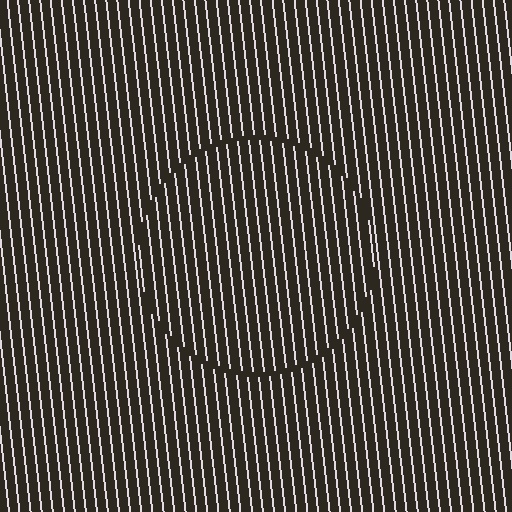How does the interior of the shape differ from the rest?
The interior of the shape contains the same grating, shifted by half a period — the contour is defined by the phase discontinuity where line-ends from the inner and outer gratings abut.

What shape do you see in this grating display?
An illusory circle. The interior of the shape contains the same grating, shifted by half a period — the contour is defined by the phase discontinuity where line-ends from the inner and outer gratings abut.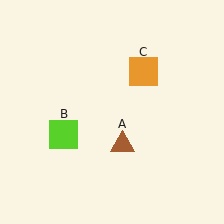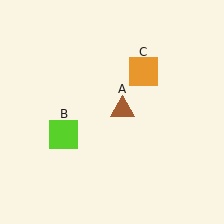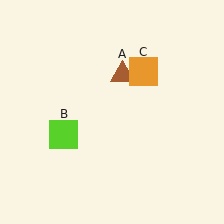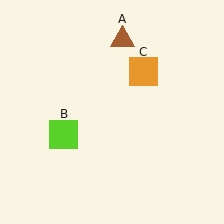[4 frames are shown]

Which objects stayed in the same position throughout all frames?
Lime square (object B) and orange square (object C) remained stationary.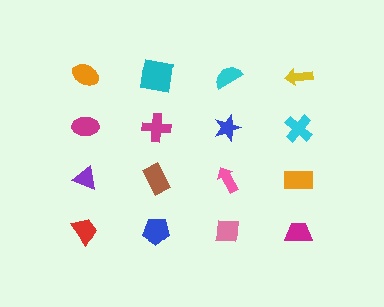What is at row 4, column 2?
A blue pentagon.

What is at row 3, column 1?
A purple triangle.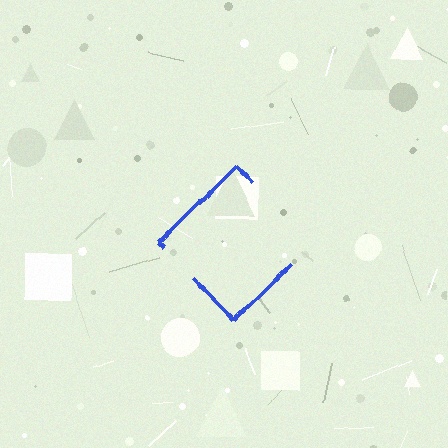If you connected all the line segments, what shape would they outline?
They would outline a diamond.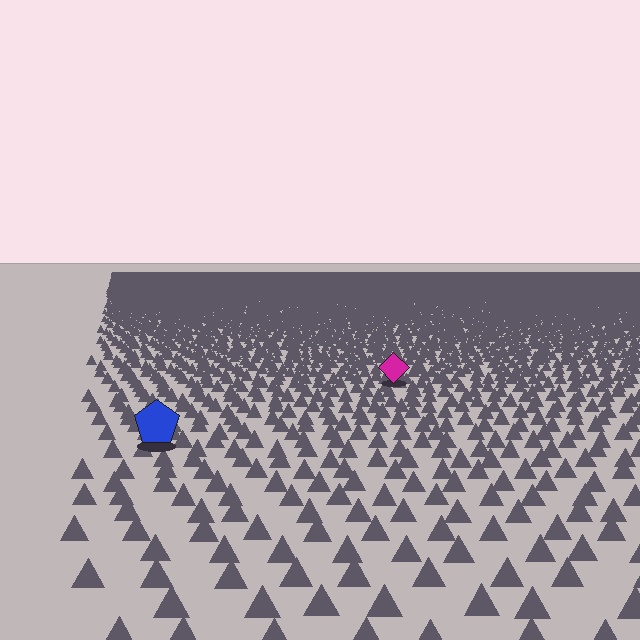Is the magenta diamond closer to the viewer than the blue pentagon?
No. The blue pentagon is closer — you can tell from the texture gradient: the ground texture is coarser near it.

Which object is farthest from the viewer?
The magenta diamond is farthest from the viewer. It appears smaller and the ground texture around it is denser.